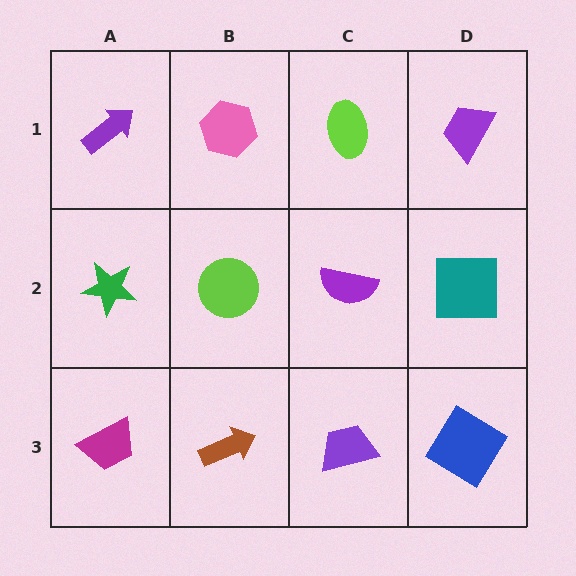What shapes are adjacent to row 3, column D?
A teal square (row 2, column D), a purple trapezoid (row 3, column C).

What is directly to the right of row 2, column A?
A lime circle.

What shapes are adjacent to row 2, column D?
A purple trapezoid (row 1, column D), a blue diamond (row 3, column D), a purple semicircle (row 2, column C).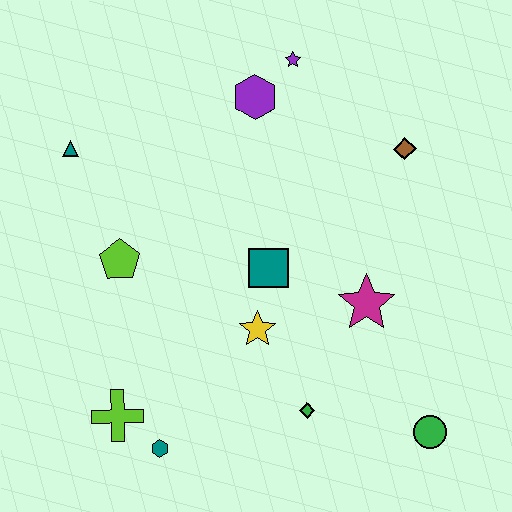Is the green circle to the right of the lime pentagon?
Yes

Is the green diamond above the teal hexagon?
Yes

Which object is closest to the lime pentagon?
The teal triangle is closest to the lime pentagon.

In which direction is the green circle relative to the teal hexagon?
The green circle is to the right of the teal hexagon.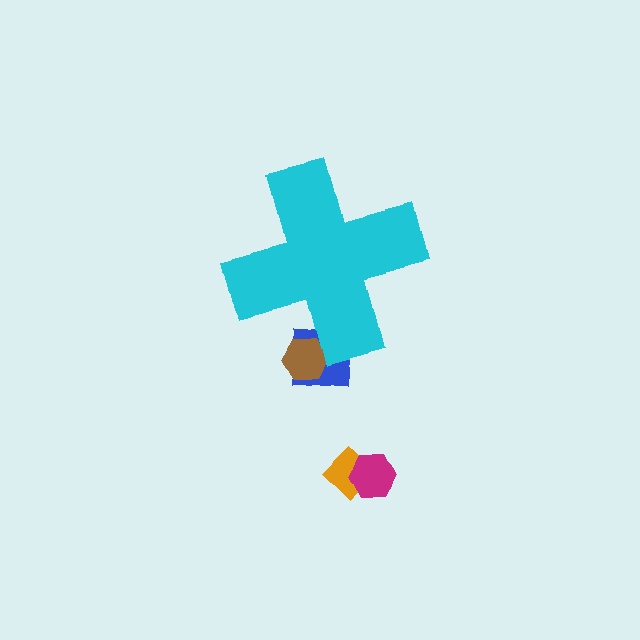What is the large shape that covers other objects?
A cyan cross.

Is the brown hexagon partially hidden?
Yes, the brown hexagon is partially hidden behind the cyan cross.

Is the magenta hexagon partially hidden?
No, the magenta hexagon is fully visible.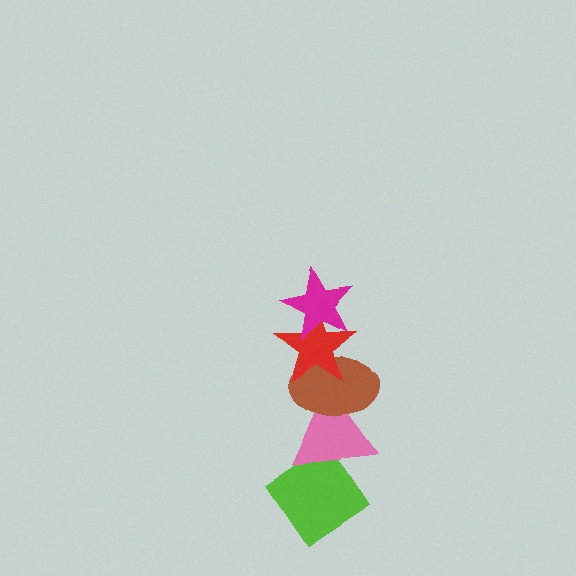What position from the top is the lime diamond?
The lime diamond is 5th from the top.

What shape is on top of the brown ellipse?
The red star is on top of the brown ellipse.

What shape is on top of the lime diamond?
The pink triangle is on top of the lime diamond.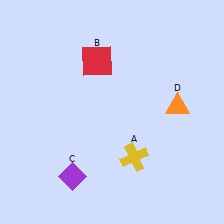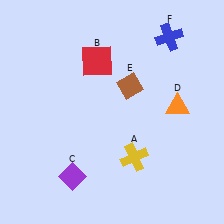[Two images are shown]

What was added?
A brown diamond (E), a blue cross (F) were added in Image 2.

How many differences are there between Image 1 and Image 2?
There are 2 differences between the two images.